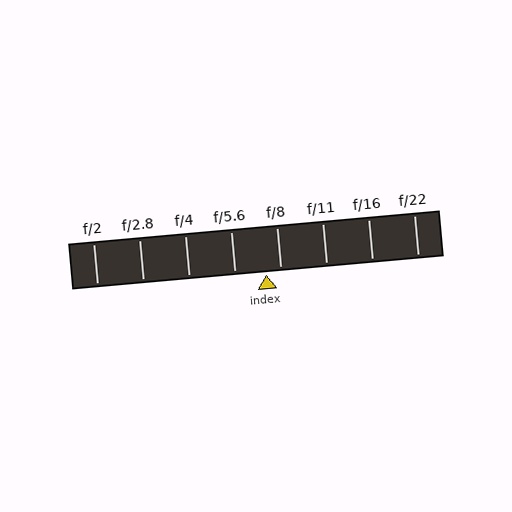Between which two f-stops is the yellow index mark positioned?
The index mark is between f/5.6 and f/8.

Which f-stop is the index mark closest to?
The index mark is closest to f/8.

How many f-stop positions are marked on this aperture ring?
There are 8 f-stop positions marked.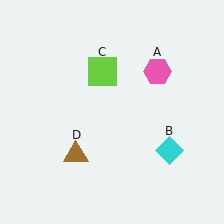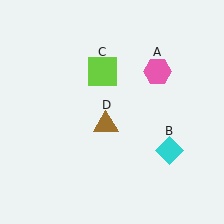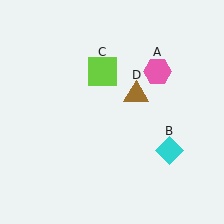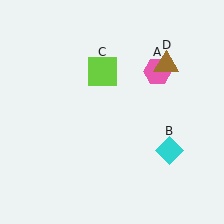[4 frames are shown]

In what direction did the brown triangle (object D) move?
The brown triangle (object D) moved up and to the right.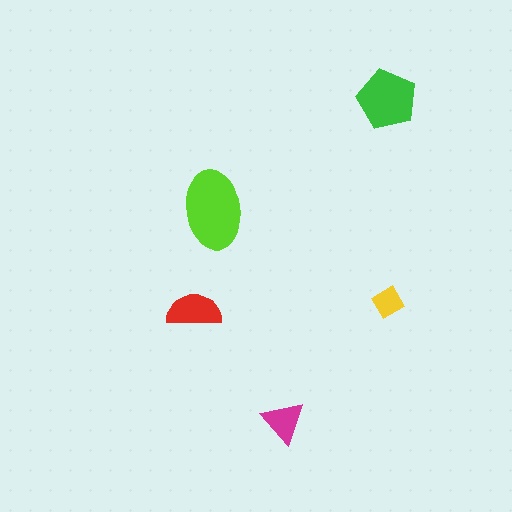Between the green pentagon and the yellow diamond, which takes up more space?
The green pentagon.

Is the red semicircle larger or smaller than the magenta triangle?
Larger.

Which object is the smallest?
The yellow diamond.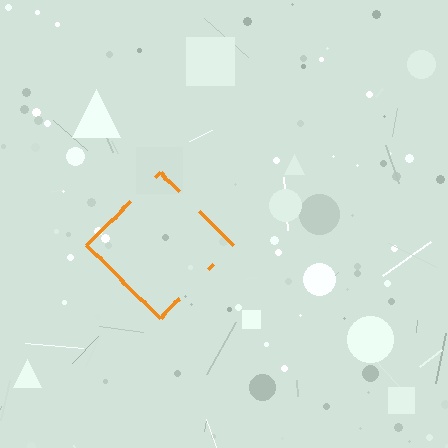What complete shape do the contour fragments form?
The contour fragments form a diamond.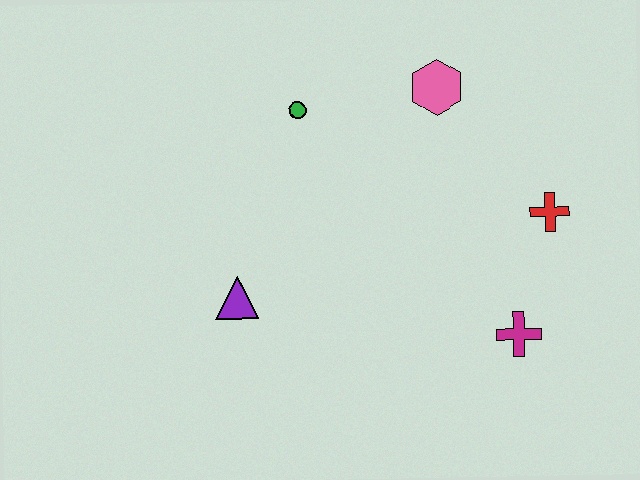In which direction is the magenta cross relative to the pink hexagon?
The magenta cross is below the pink hexagon.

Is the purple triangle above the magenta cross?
Yes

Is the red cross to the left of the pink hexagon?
No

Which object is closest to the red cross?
The magenta cross is closest to the red cross.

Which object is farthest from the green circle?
The magenta cross is farthest from the green circle.